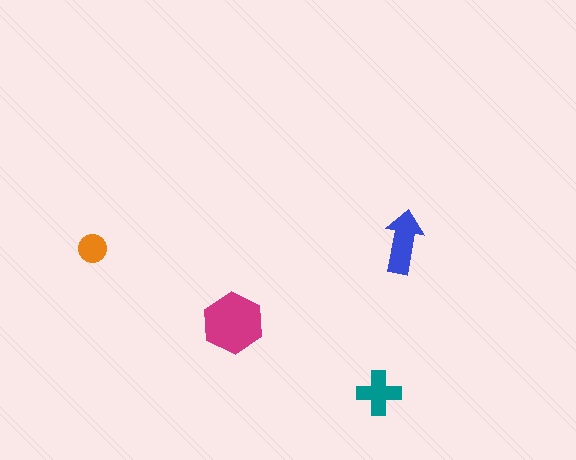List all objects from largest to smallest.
The magenta hexagon, the blue arrow, the teal cross, the orange circle.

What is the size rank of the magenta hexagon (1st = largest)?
1st.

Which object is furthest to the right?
The blue arrow is rightmost.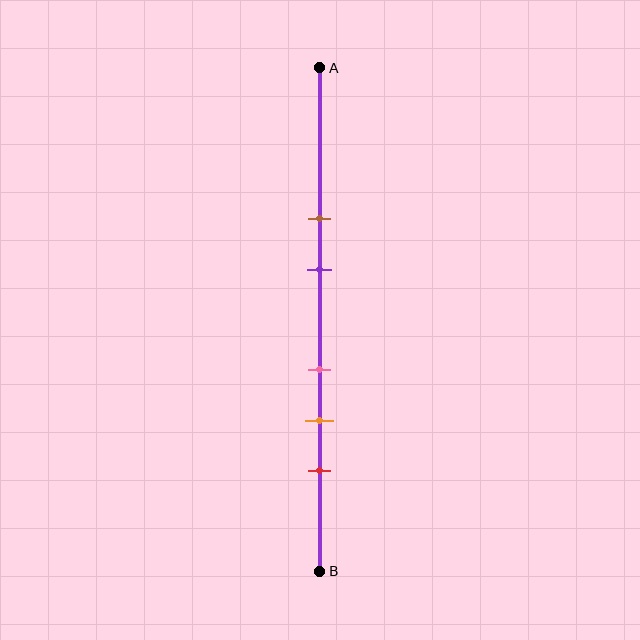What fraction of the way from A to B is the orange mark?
The orange mark is approximately 70% (0.7) of the way from A to B.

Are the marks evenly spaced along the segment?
No, the marks are not evenly spaced.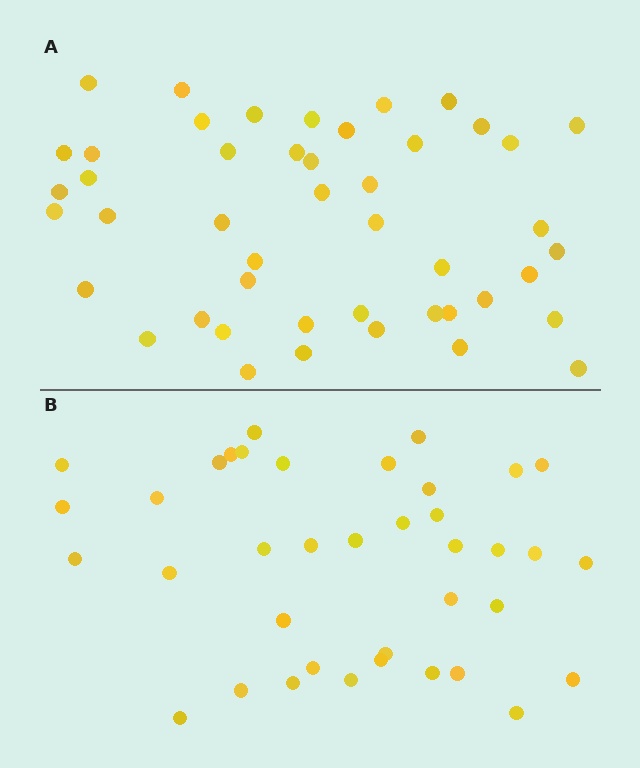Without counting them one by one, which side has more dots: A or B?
Region A (the top region) has more dots.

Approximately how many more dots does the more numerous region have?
Region A has roughly 8 or so more dots than region B.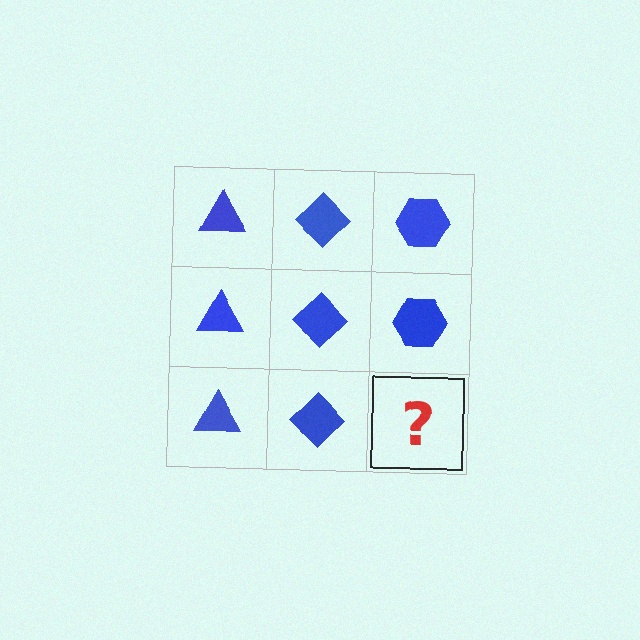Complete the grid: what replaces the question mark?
The question mark should be replaced with a blue hexagon.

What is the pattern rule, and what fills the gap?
The rule is that each column has a consistent shape. The gap should be filled with a blue hexagon.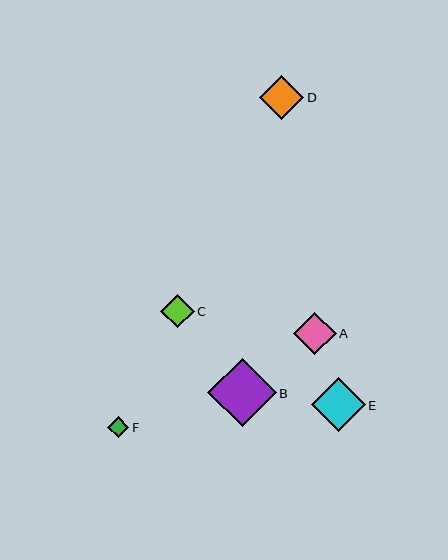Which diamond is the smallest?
Diamond F is the smallest with a size of approximately 21 pixels.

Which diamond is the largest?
Diamond B is the largest with a size of approximately 68 pixels.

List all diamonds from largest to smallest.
From largest to smallest: B, E, D, A, C, F.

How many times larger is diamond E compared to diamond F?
Diamond E is approximately 2.6 times the size of diamond F.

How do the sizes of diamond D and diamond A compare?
Diamond D and diamond A are approximately the same size.